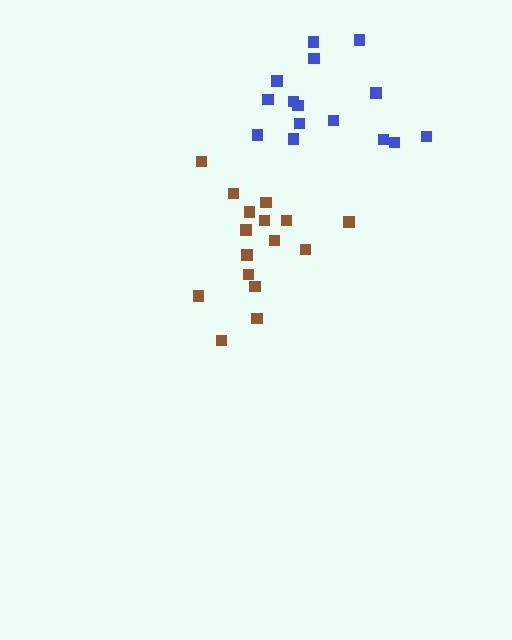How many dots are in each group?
Group 1: 15 dots, Group 2: 16 dots (31 total).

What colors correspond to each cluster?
The clusters are colored: blue, brown.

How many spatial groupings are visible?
There are 2 spatial groupings.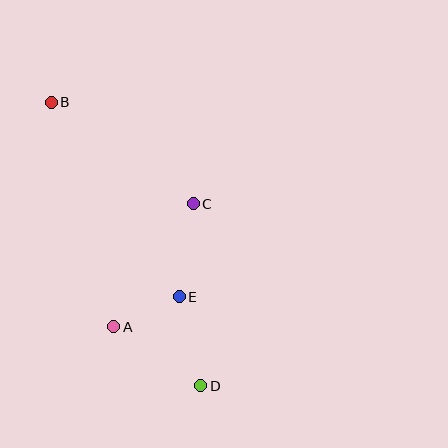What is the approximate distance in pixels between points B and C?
The distance between B and C is approximately 174 pixels.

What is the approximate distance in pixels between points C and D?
The distance between C and D is approximately 182 pixels.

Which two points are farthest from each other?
Points B and D are farthest from each other.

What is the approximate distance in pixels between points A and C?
The distance between A and C is approximately 147 pixels.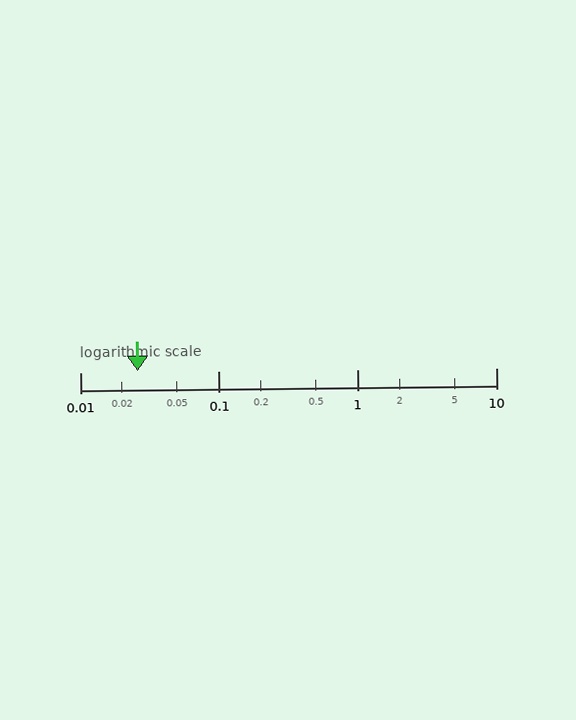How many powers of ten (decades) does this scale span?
The scale spans 3 decades, from 0.01 to 10.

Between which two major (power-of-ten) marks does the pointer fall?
The pointer is between 0.01 and 0.1.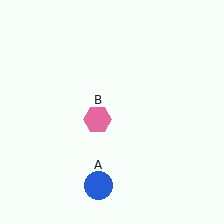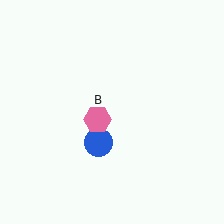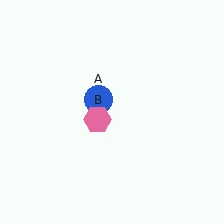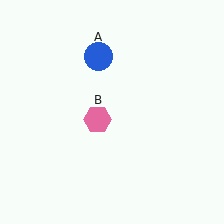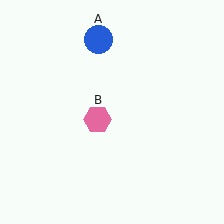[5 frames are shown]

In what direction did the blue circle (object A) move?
The blue circle (object A) moved up.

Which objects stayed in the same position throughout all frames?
Pink hexagon (object B) remained stationary.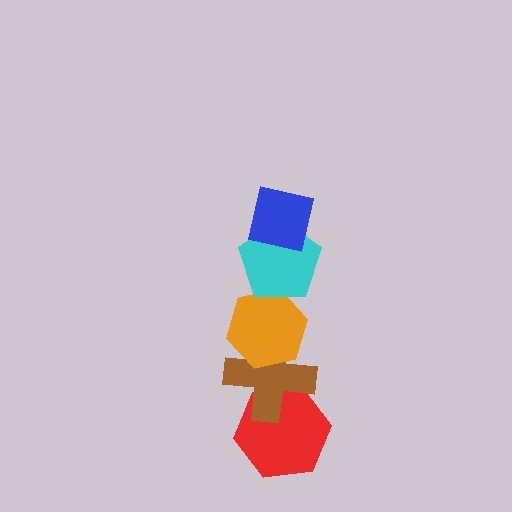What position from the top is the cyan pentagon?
The cyan pentagon is 2nd from the top.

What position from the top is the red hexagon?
The red hexagon is 5th from the top.